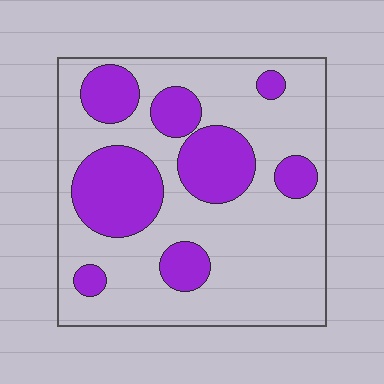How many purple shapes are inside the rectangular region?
8.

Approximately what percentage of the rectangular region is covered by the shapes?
Approximately 30%.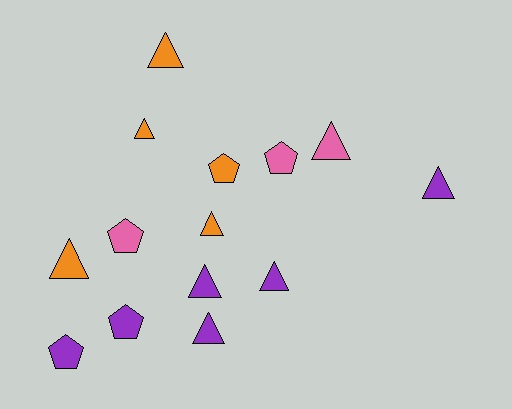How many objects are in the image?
There are 14 objects.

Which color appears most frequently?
Purple, with 6 objects.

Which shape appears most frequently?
Triangle, with 9 objects.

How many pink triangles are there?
There is 1 pink triangle.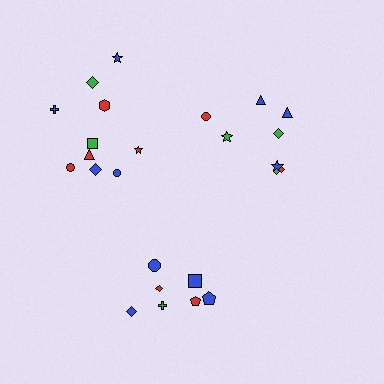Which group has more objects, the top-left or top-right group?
The top-left group.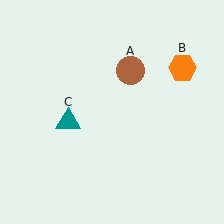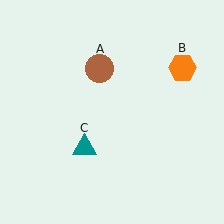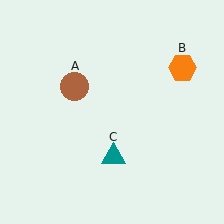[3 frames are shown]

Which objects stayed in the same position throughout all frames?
Orange hexagon (object B) remained stationary.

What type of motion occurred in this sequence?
The brown circle (object A), teal triangle (object C) rotated counterclockwise around the center of the scene.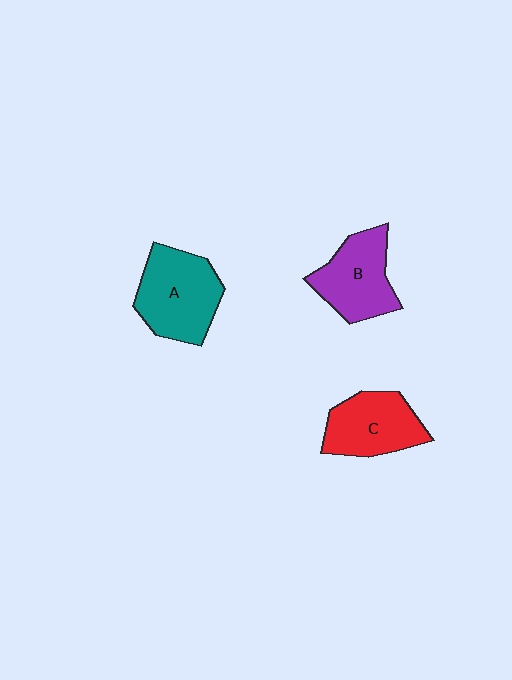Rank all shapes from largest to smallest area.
From largest to smallest: A (teal), B (purple), C (red).